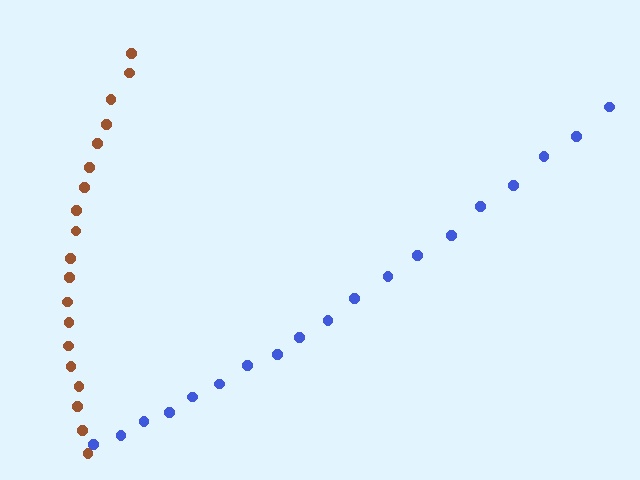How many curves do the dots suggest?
There are 2 distinct paths.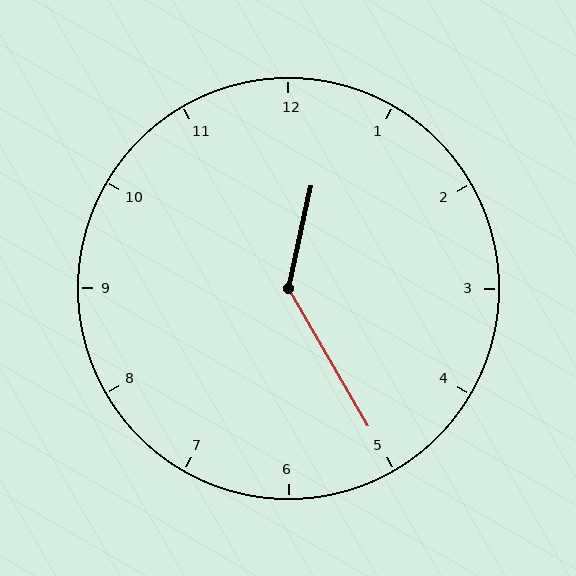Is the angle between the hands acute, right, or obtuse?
It is obtuse.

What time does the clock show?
12:25.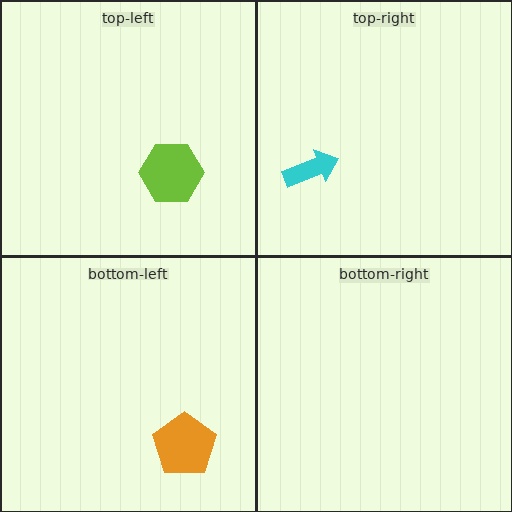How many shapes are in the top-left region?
1.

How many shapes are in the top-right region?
1.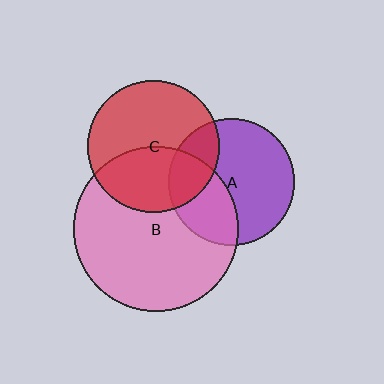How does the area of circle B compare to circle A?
Approximately 1.7 times.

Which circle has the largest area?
Circle B (pink).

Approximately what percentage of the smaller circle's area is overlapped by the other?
Approximately 25%.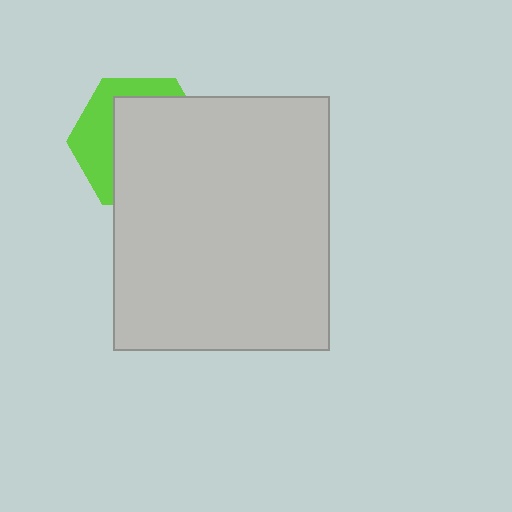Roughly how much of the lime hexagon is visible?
A small part of it is visible (roughly 35%).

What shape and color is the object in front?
The object in front is a light gray rectangle.